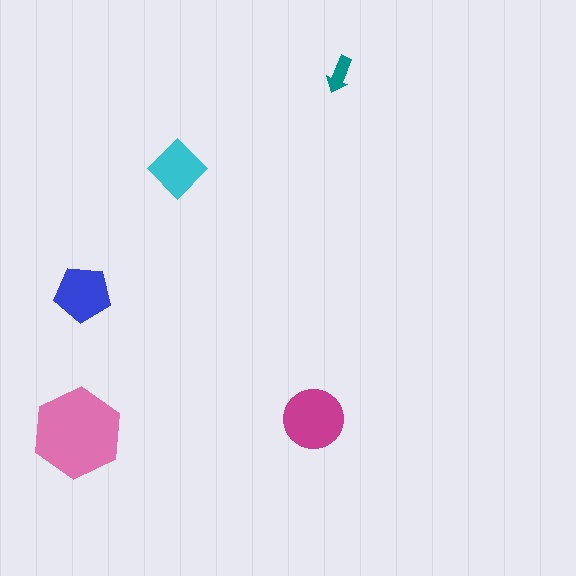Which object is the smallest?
The teal arrow.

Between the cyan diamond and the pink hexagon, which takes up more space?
The pink hexagon.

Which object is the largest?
The pink hexagon.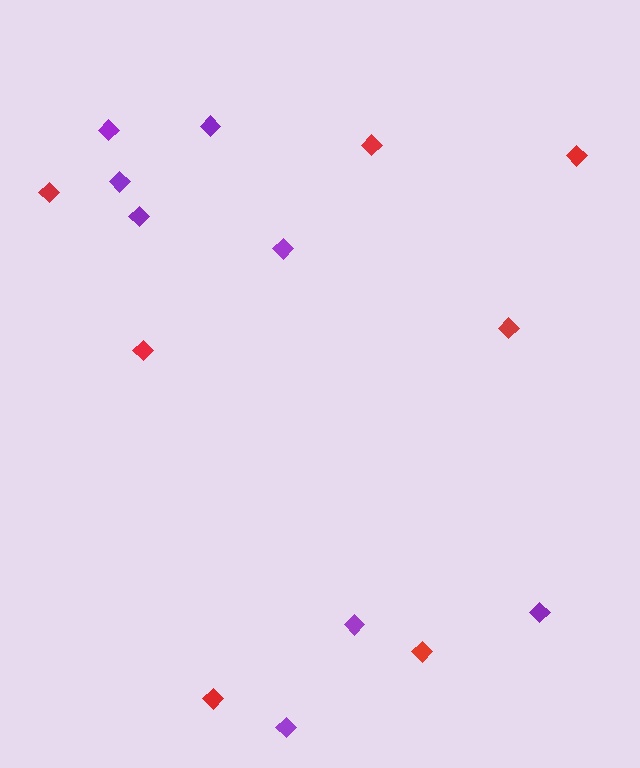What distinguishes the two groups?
There are 2 groups: one group of red diamonds (7) and one group of purple diamonds (8).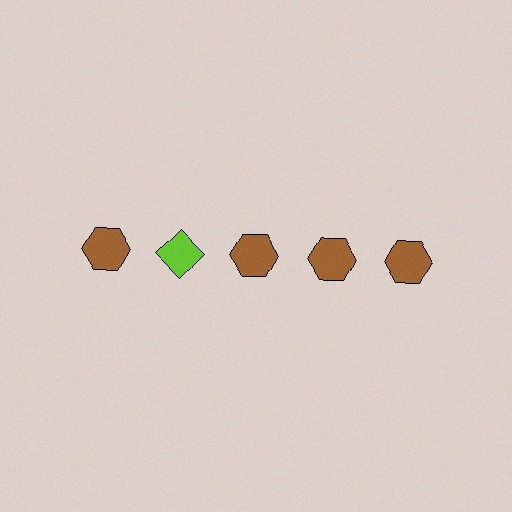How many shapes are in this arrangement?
There are 5 shapes arranged in a grid pattern.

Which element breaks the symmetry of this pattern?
The lime diamond in the top row, second from left column breaks the symmetry. All other shapes are brown hexagons.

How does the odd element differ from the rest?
It differs in both color (lime instead of brown) and shape (diamond instead of hexagon).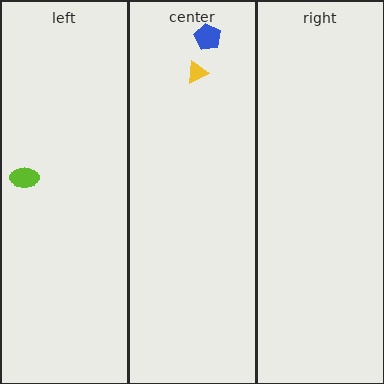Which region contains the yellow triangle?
The center region.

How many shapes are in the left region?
1.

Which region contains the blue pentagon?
The center region.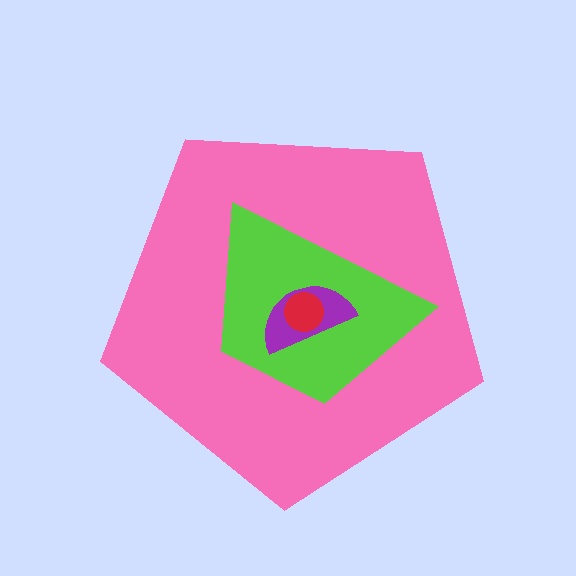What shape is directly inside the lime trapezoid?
The purple semicircle.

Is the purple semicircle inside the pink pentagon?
Yes.